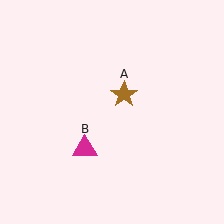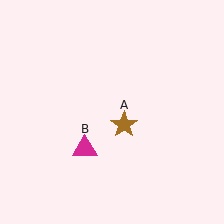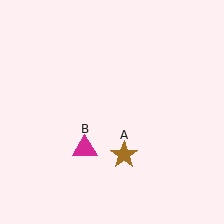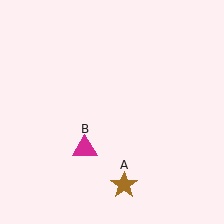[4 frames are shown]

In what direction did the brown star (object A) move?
The brown star (object A) moved down.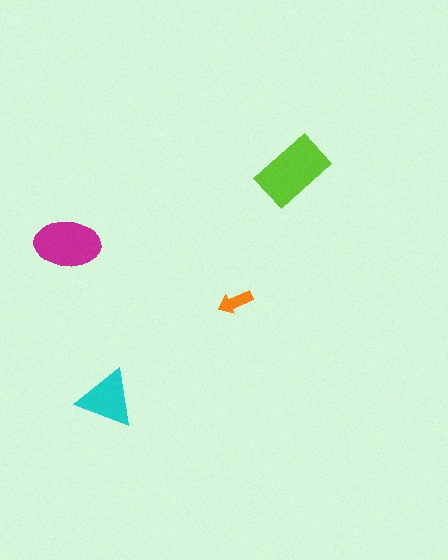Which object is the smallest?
The orange arrow.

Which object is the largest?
The lime rectangle.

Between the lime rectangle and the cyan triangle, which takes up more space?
The lime rectangle.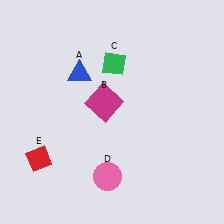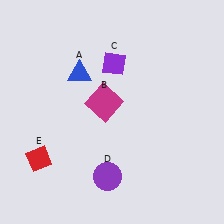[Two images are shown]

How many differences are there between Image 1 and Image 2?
There are 2 differences between the two images.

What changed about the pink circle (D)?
In Image 1, D is pink. In Image 2, it changed to purple.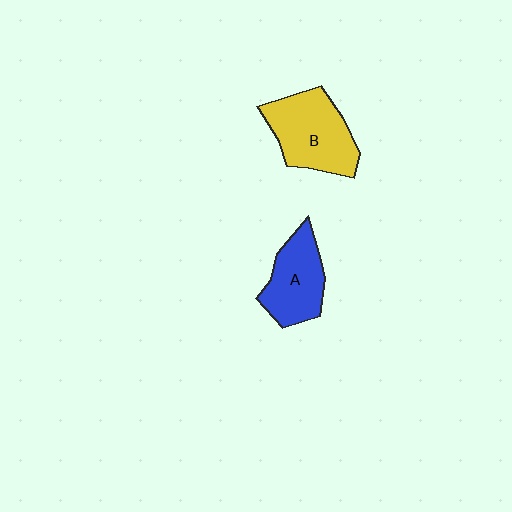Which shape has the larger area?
Shape B (yellow).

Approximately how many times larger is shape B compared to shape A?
Approximately 1.3 times.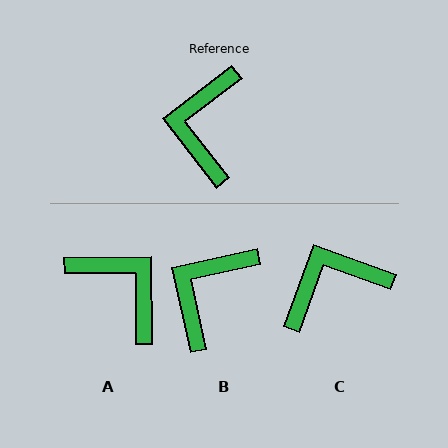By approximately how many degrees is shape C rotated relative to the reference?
Approximately 58 degrees clockwise.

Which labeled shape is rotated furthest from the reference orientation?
A, about 127 degrees away.